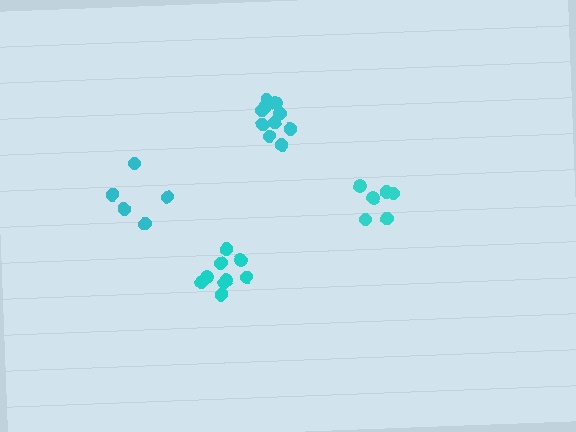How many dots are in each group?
Group 1: 6 dots, Group 2: 9 dots, Group 3: 10 dots, Group 4: 5 dots (30 total).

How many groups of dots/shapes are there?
There are 4 groups.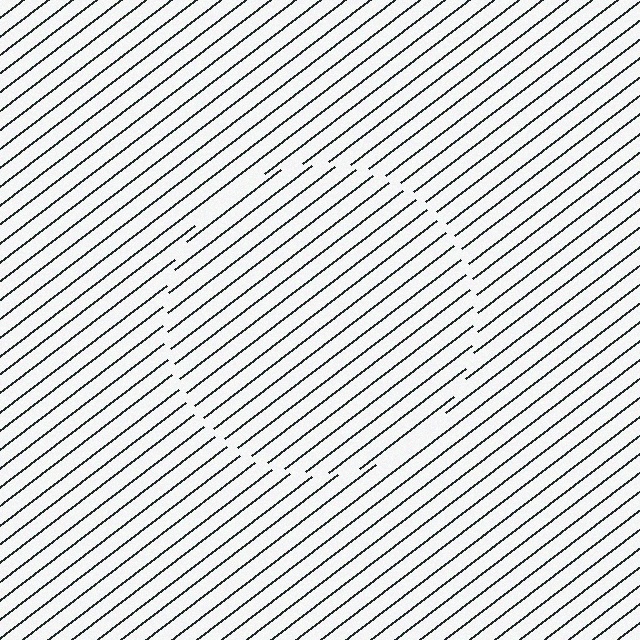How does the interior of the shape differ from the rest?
The interior of the shape contains the same grating, shifted by half a period — the contour is defined by the phase discontinuity where line-ends from the inner and outer gratings abut.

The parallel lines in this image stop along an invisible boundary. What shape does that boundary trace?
An illusory circle. The interior of the shape contains the same grating, shifted by half a period — the contour is defined by the phase discontinuity where line-ends from the inner and outer gratings abut.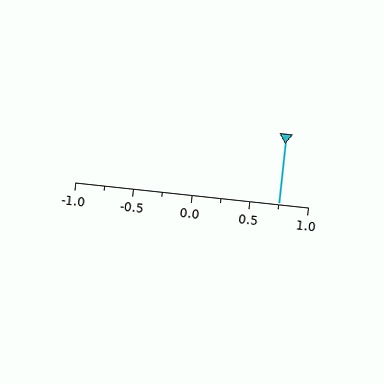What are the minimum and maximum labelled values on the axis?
The axis runs from -1.0 to 1.0.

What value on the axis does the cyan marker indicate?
The marker indicates approximately 0.75.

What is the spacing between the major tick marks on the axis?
The major ticks are spaced 0.5 apart.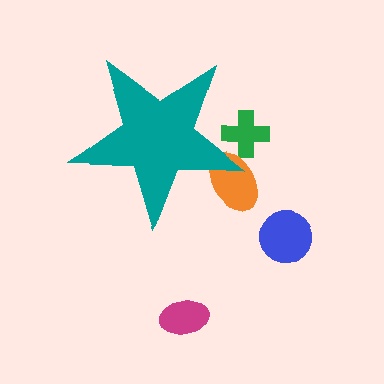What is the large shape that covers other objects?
A teal star.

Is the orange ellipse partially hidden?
Yes, the orange ellipse is partially hidden behind the teal star.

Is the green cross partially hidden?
Yes, the green cross is partially hidden behind the teal star.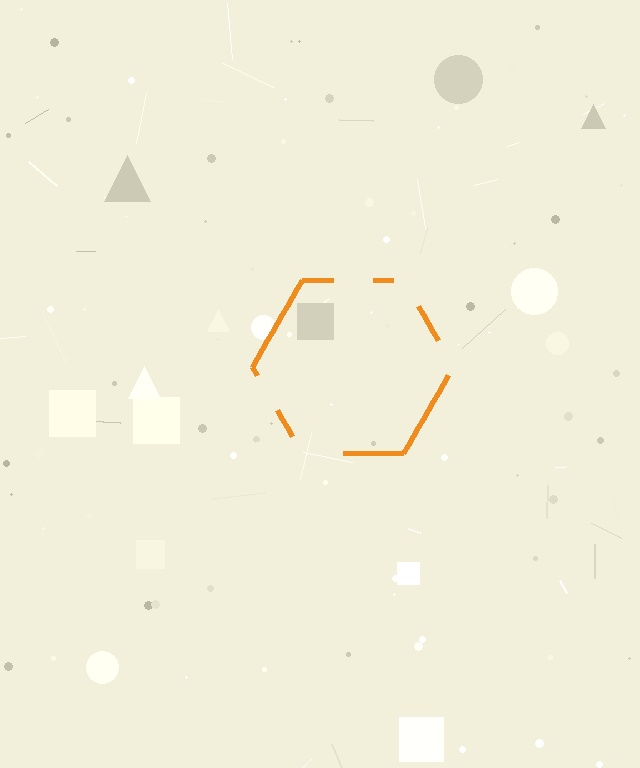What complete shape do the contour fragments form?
The contour fragments form a hexagon.